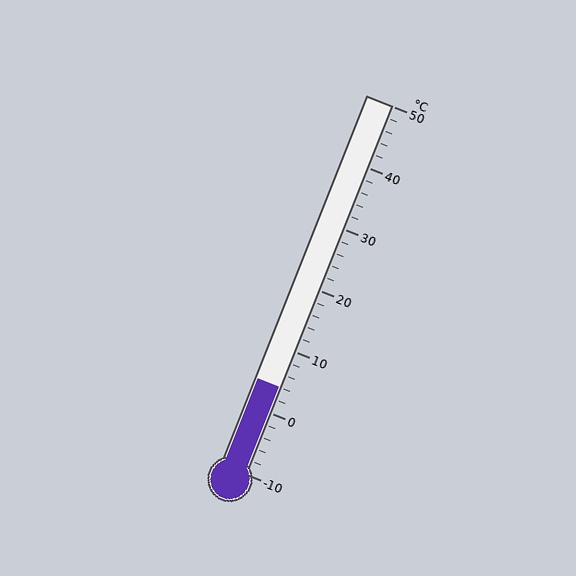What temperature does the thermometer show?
The thermometer shows approximately 4°C.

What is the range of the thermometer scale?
The thermometer scale ranges from -10°C to 50°C.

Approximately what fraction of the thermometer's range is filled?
The thermometer is filled to approximately 25% of its range.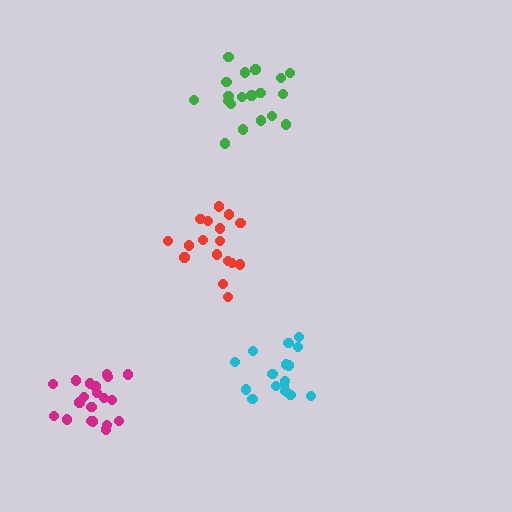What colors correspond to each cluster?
The clusters are colored: red, cyan, magenta, green.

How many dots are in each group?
Group 1: 17 dots, Group 2: 16 dots, Group 3: 20 dots, Group 4: 19 dots (72 total).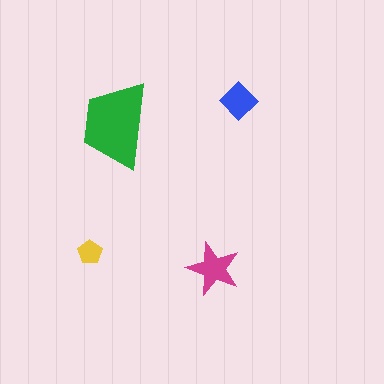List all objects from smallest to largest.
The yellow pentagon, the blue diamond, the magenta star, the green trapezoid.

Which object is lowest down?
The magenta star is bottommost.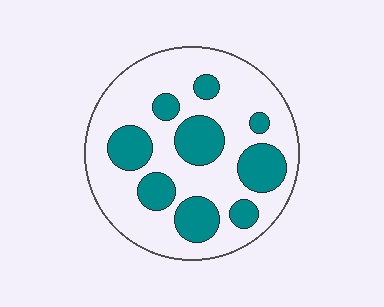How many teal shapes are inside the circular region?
9.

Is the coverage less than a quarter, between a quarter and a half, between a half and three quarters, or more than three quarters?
Between a quarter and a half.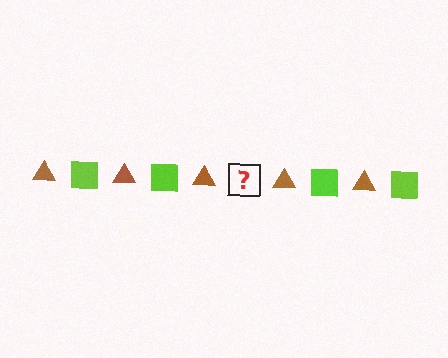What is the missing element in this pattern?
The missing element is a lime square.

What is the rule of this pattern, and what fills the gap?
The rule is that the pattern alternates between brown triangle and lime square. The gap should be filled with a lime square.